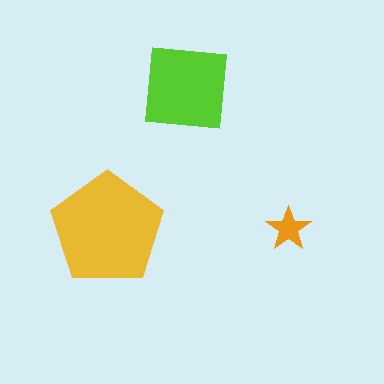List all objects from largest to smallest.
The yellow pentagon, the lime square, the orange star.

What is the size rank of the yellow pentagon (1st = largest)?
1st.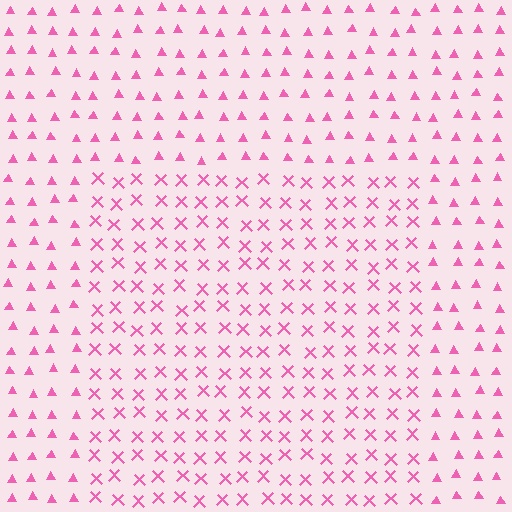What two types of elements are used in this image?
The image uses X marks inside the rectangle region and triangles outside it.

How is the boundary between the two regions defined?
The boundary is defined by a change in element shape: X marks inside vs. triangles outside. All elements share the same color and spacing.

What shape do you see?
I see a rectangle.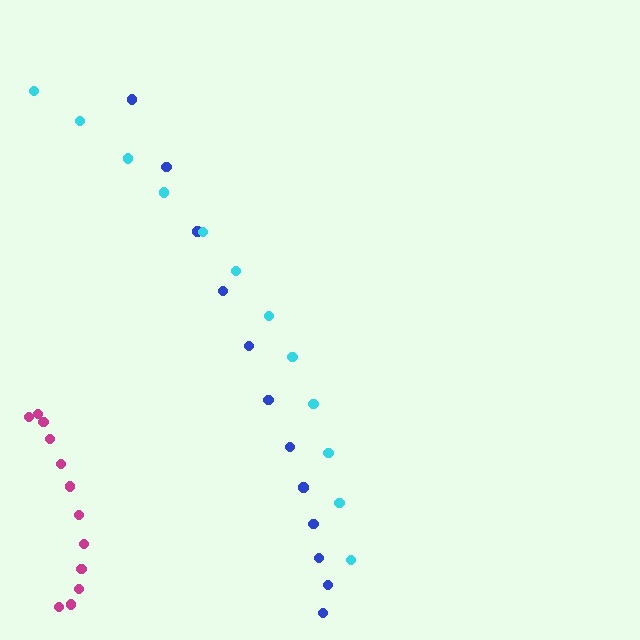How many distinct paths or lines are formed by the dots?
There are 3 distinct paths.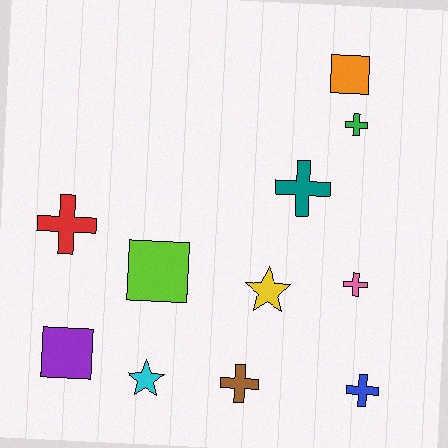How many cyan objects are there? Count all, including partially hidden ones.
There is 1 cyan object.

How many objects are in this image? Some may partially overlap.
There are 11 objects.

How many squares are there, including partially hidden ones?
There are 3 squares.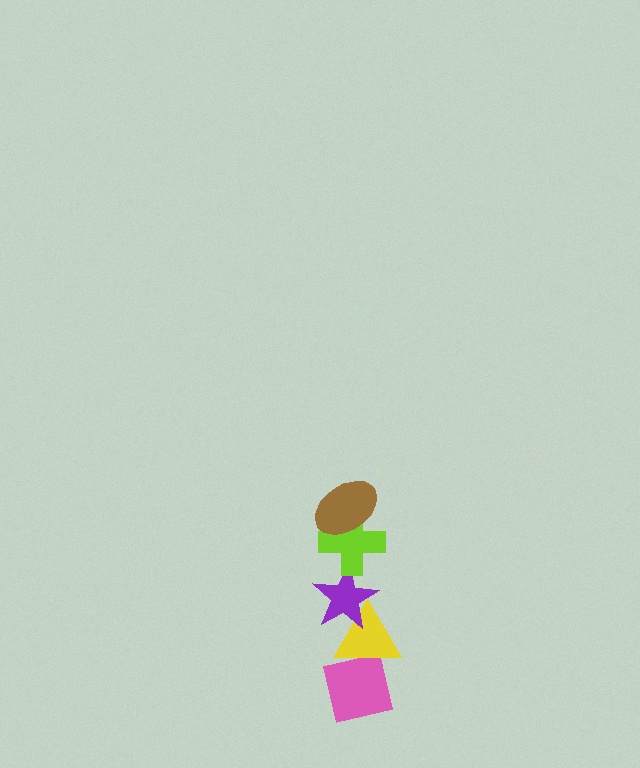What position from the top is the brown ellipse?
The brown ellipse is 1st from the top.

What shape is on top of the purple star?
The lime cross is on top of the purple star.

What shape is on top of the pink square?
The yellow triangle is on top of the pink square.